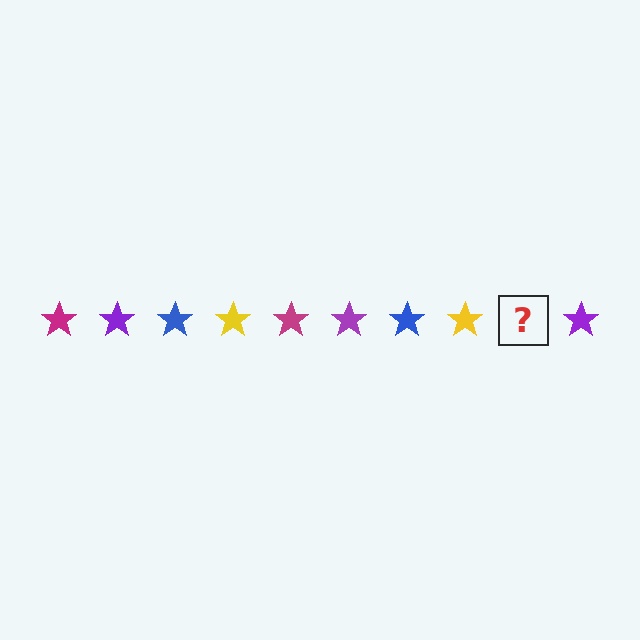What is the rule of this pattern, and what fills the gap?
The rule is that the pattern cycles through magenta, purple, blue, yellow stars. The gap should be filled with a magenta star.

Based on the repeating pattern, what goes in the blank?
The blank should be a magenta star.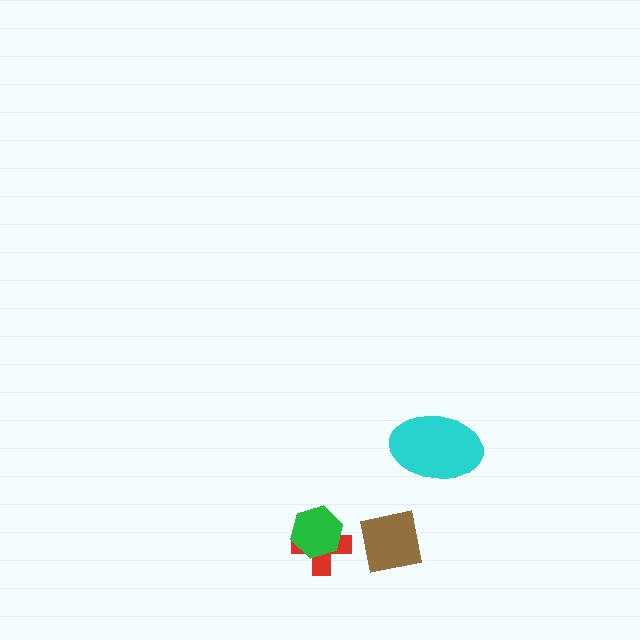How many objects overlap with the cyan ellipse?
0 objects overlap with the cyan ellipse.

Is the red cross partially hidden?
Yes, it is partially covered by another shape.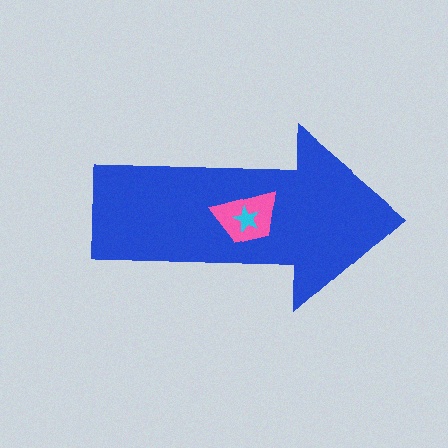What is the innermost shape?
The cyan star.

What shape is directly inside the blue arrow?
The pink trapezoid.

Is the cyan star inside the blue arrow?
Yes.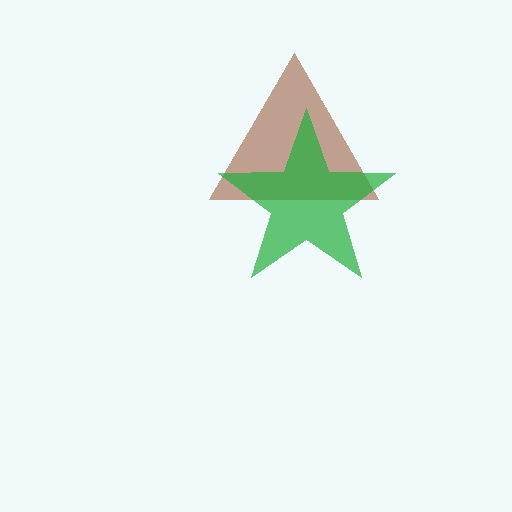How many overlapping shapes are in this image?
There are 2 overlapping shapes in the image.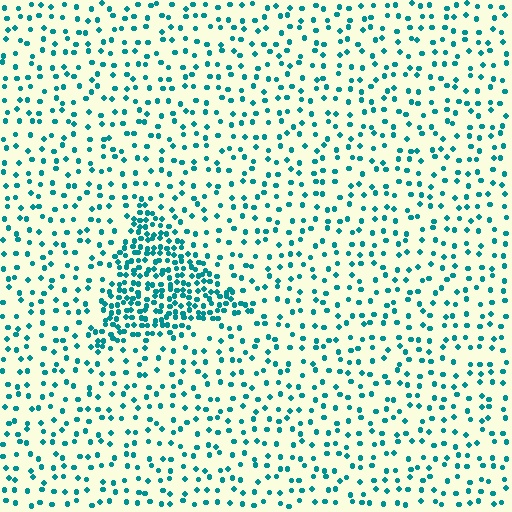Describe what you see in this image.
The image contains small teal elements arranged at two different densities. A triangle-shaped region is visible where the elements are more densely packed than the surrounding area.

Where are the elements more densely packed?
The elements are more densely packed inside the triangle boundary.